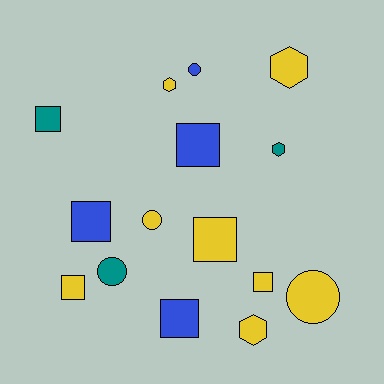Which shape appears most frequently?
Square, with 7 objects.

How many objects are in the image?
There are 15 objects.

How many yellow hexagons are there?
There are 3 yellow hexagons.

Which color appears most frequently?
Yellow, with 8 objects.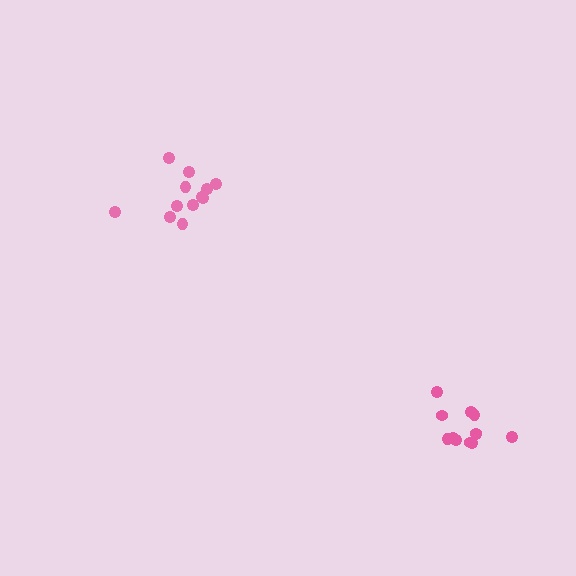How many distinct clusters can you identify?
There are 2 distinct clusters.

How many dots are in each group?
Group 1: 12 dots, Group 2: 12 dots (24 total).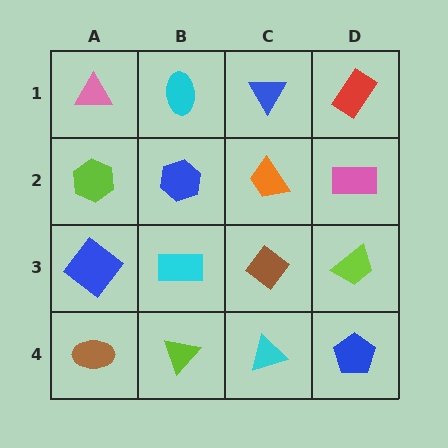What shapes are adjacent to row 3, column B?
A blue hexagon (row 2, column B), a lime triangle (row 4, column B), a blue diamond (row 3, column A), a brown diamond (row 3, column C).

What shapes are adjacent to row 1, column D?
A pink rectangle (row 2, column D), a blue triangle (row 1, column C).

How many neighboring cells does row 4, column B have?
3.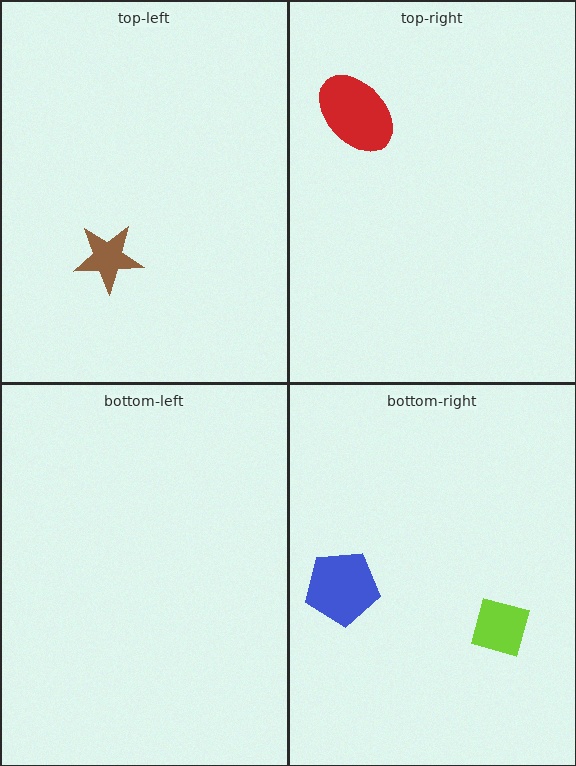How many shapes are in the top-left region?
1.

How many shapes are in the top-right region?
1.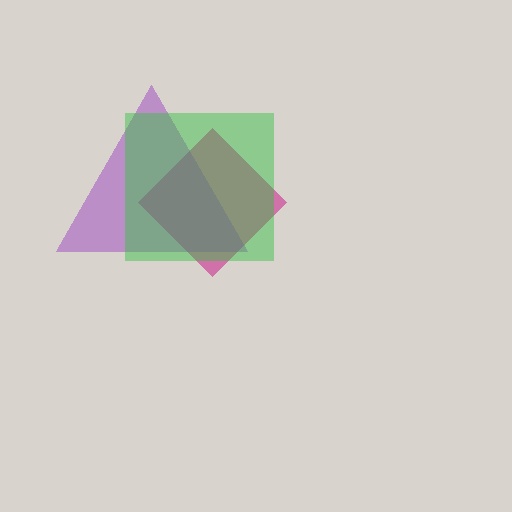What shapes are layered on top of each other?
The layered shapes are: a magenta diamond, a purple triangle, a green square.